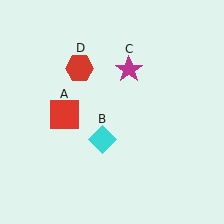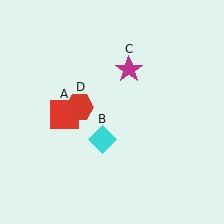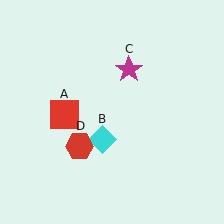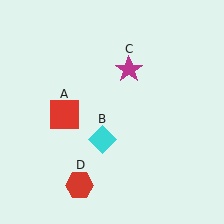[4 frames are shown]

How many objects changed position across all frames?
1 object changed position: red hexagon (object D).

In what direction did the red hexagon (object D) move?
The red hexagon (object D) moved down.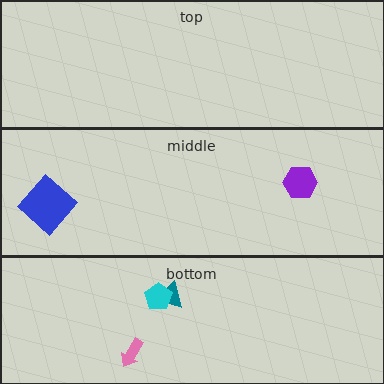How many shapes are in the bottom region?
3.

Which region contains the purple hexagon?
The middle region.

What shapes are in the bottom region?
The pink arrow, the teal triangle, the cyan pentagon.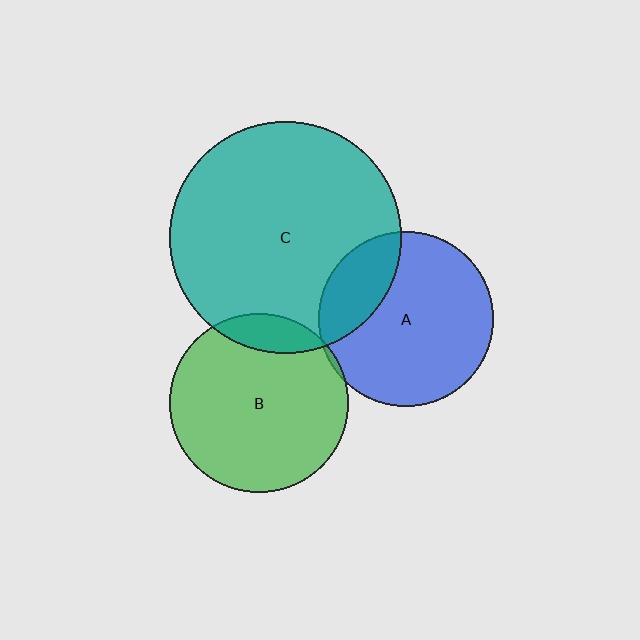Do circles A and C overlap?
Yes.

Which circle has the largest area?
Circle C (teal).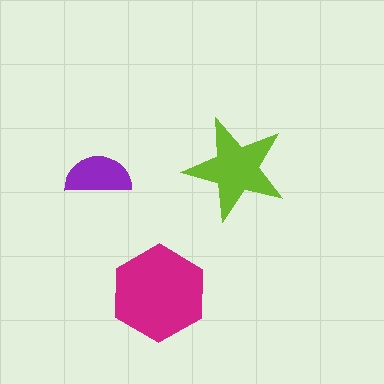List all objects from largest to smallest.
The magenta hexagon, the lime star, the purple semicircle.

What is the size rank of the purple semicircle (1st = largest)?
3rd.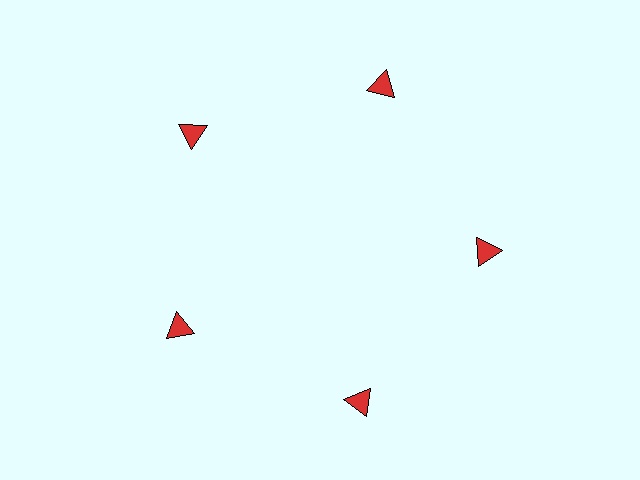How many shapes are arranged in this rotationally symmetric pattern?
There are 5 shapes, arranged in 5 groups of 1.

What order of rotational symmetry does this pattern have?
This pattern has 5-fold rotational symmetry.